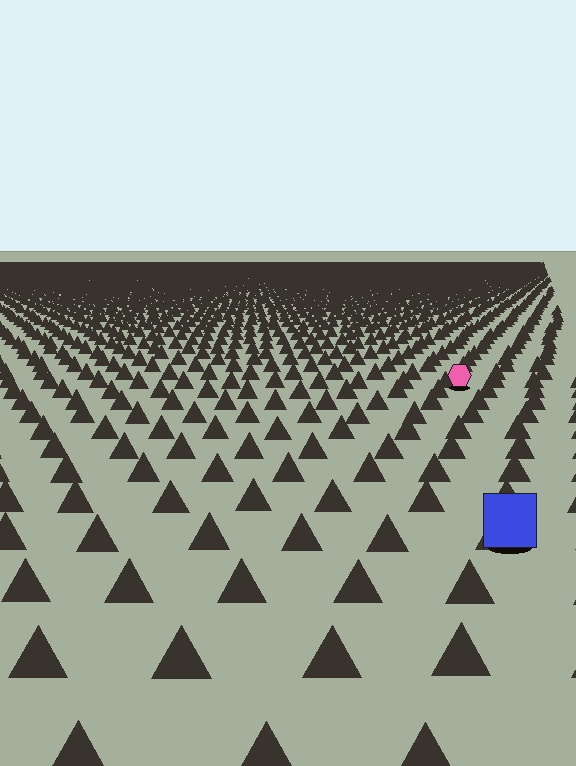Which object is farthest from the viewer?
The pink hexagon is farthest from the viewer. It appears smaller and the ground texture around it is denser.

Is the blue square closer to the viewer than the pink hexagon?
Yes. The blue square is closer — you can tell from the texture gradient: the ground texture is coarser near it.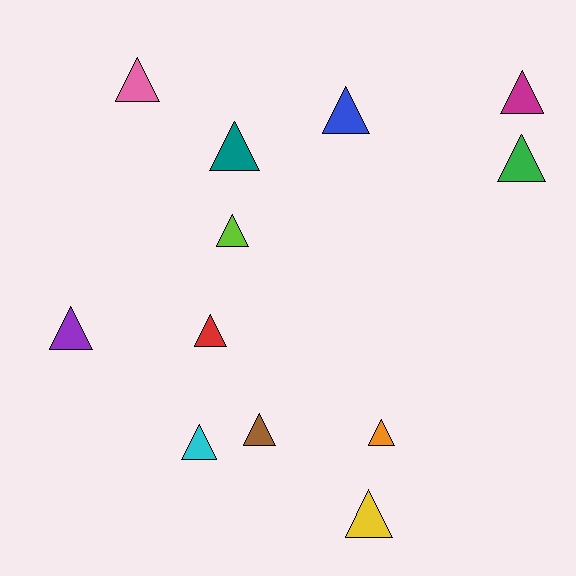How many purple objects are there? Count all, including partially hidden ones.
There is 1 purple object.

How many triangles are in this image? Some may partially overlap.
There are 12 triangles.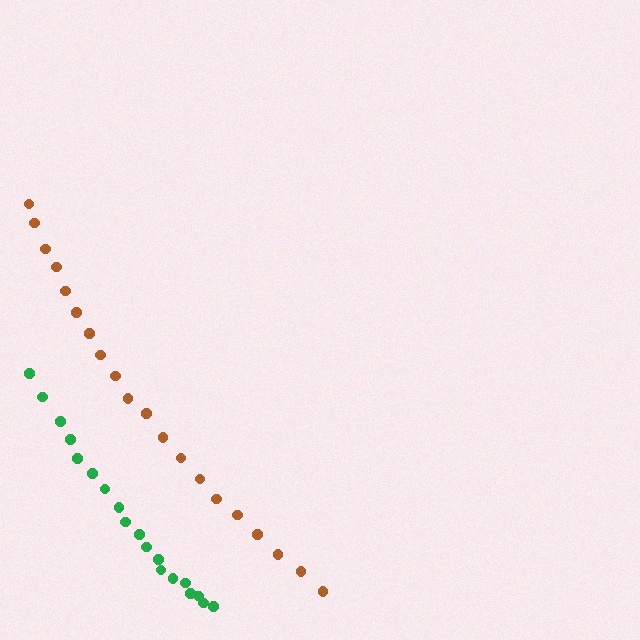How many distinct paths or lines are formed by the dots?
There are 2 distinct paths.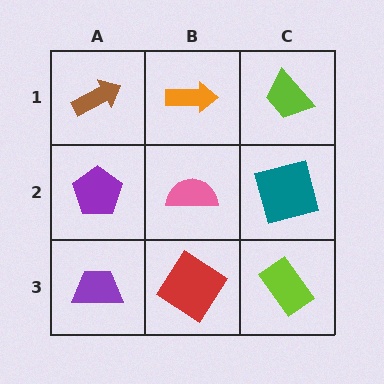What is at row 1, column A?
A brown arrow.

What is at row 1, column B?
An orange arrow.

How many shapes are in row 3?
3 shapes.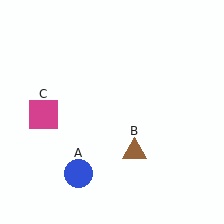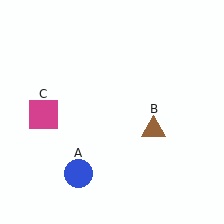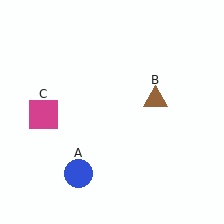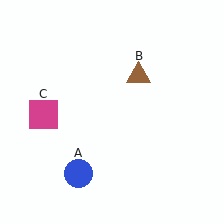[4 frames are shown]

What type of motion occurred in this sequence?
The brown triangle (object B) rotated counterclockwise around the center of the scene.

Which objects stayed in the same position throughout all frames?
Blue circle (object A) and magenta square (object C) remained stationary.